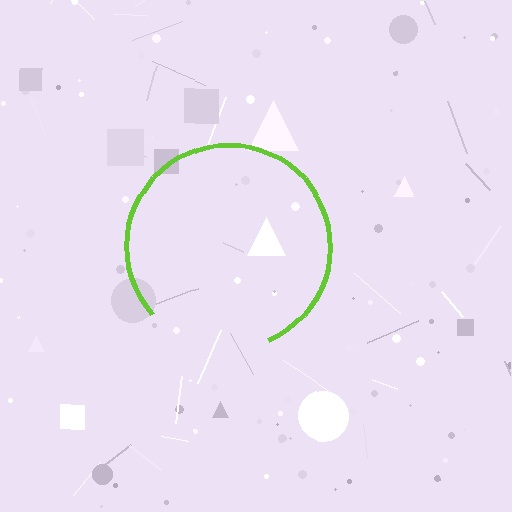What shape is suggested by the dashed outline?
The dashed outline suggests a circle.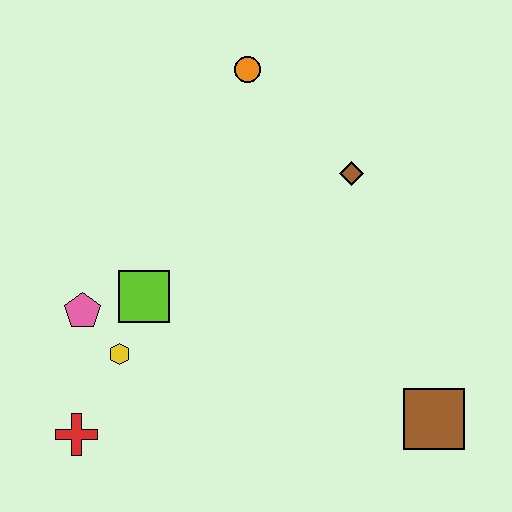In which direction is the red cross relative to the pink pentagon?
The red cross is below the pink pentagon.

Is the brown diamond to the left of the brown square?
Yes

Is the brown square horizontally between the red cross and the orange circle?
No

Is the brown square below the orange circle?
Yes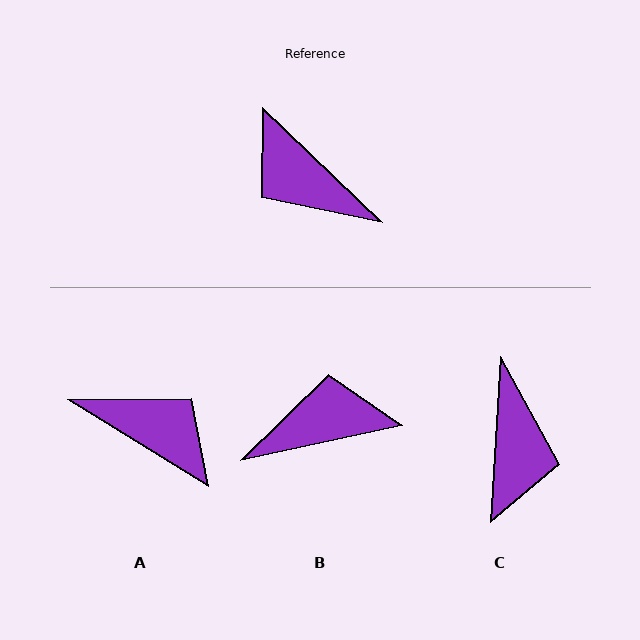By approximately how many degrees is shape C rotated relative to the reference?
Approximately 130 degrees counter-clockwise.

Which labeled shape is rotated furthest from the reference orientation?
A, about 168 degrees away.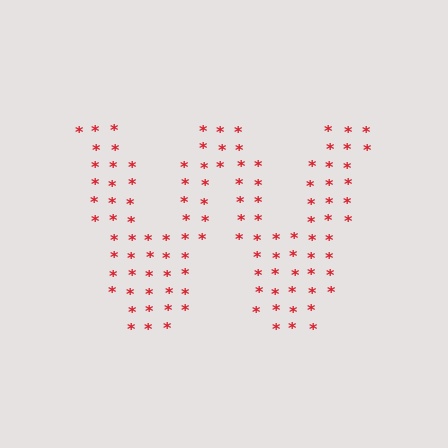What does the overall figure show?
The overall figure shows the letter W.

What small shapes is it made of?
It is made of small asterisks.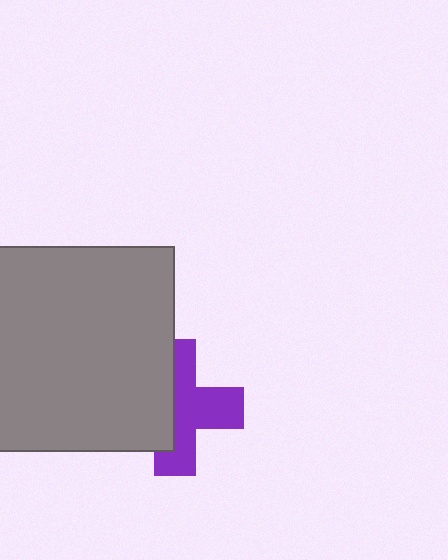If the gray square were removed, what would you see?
You would see the complete purple cross.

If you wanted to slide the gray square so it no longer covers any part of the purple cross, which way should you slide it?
Slide it left — that is the most direct way to separate the two shapes.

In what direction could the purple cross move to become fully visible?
The purple cross could move right. That would shift it out from behind the gray square entirely.